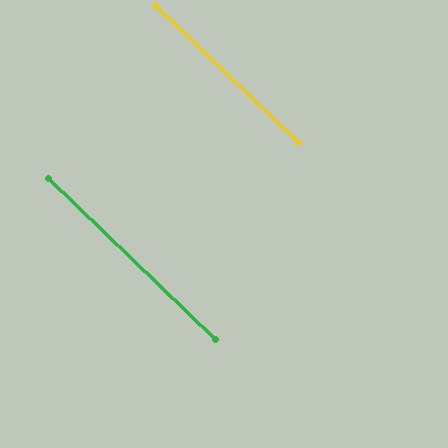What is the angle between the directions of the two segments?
Approximately 0 degrees.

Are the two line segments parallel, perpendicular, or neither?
Parallel — their directions differ by only 0.3°.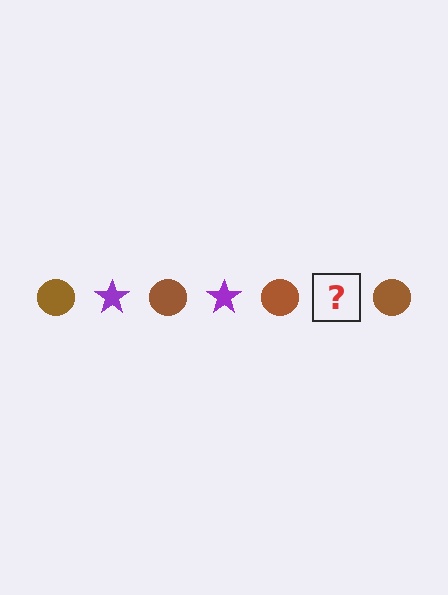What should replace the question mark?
The question mark should be replaced with a purple star.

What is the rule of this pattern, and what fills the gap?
The rule is that the pattern alternates between brown circle and purple star. The gap should be filled with a purple star.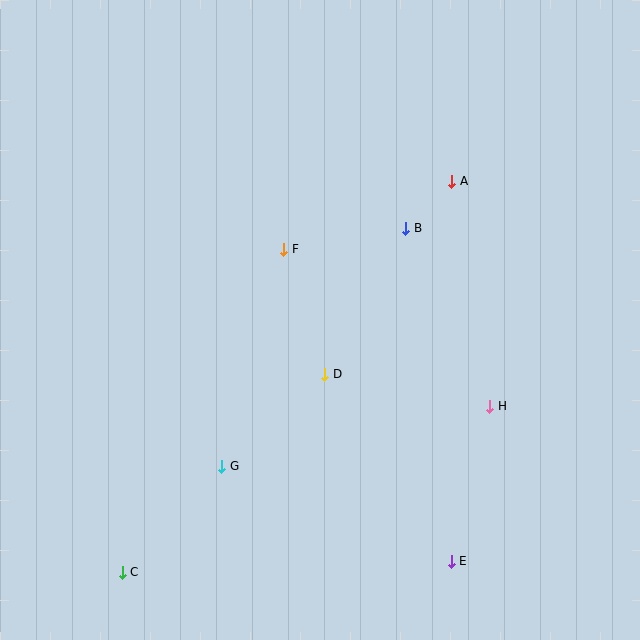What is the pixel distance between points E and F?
The distance between E and F is 354 pixels.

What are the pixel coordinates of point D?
Point D is at (325, 374).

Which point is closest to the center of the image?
Point D at (325, 374) is closest to the center.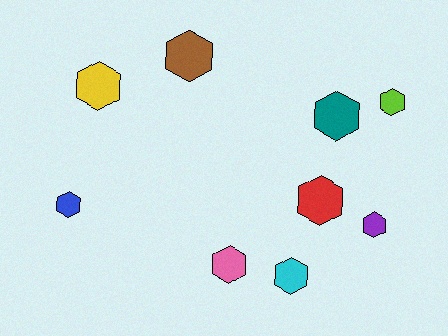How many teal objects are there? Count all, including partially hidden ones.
There is 1 teal object.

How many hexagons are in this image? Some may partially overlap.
There are 9 hexagons.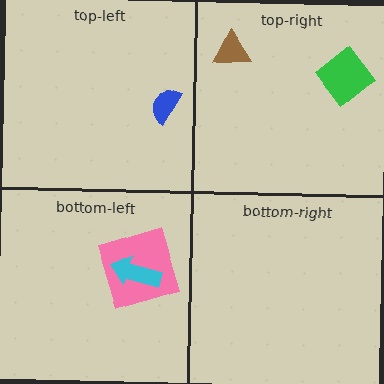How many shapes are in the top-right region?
2.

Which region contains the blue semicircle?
The top-left region.